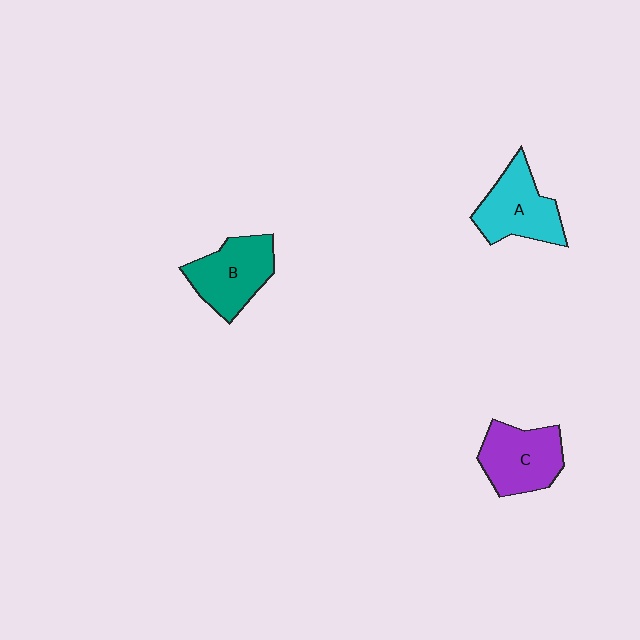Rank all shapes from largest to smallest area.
From largest to smallest: B (teal), C (purple), A (cyan).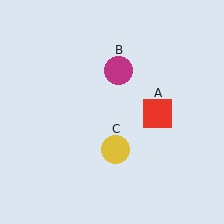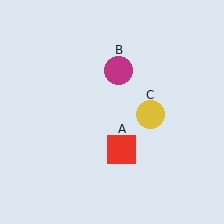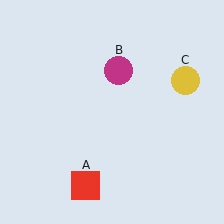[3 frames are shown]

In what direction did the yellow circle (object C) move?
The yellow circle (object C) moved up and to the right.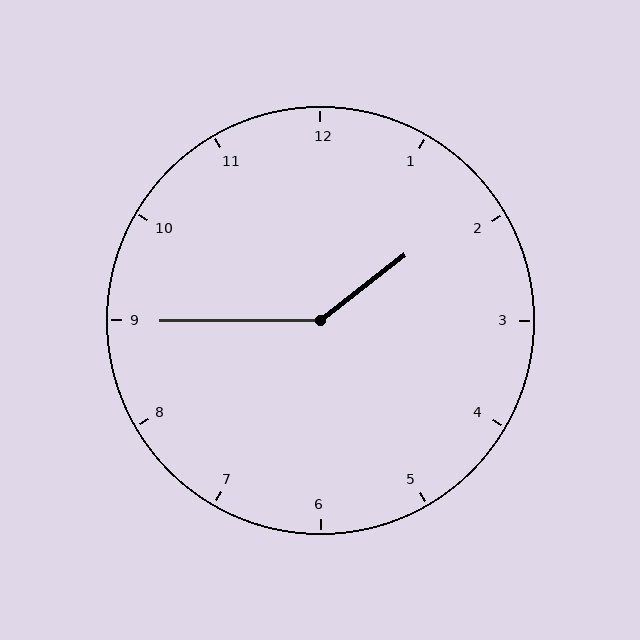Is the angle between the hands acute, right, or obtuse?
It is obtuse.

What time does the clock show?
1:45.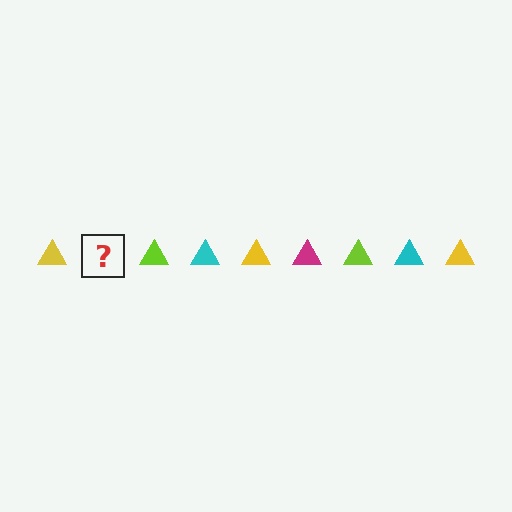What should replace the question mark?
The question mark should be replaced with a magenta triangle.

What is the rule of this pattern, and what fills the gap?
The rule is that the pattern cycles through yellow, magenta, lime, cyan triangles. The gap should be filled with a magenta triangle.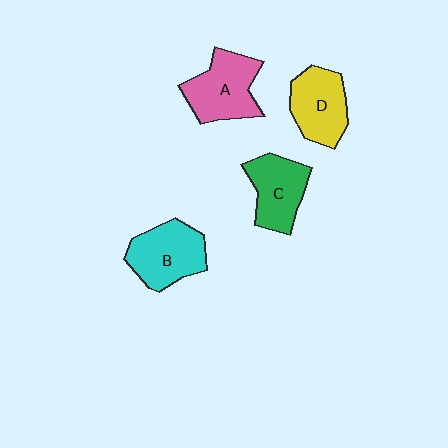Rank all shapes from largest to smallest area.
From largest to smallest: A (pink), B (cyan), D (yellow), C (green).